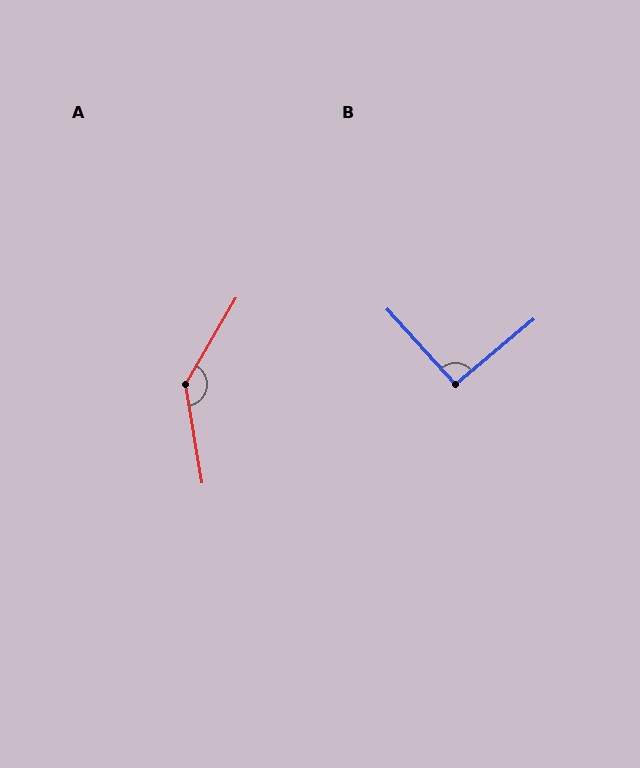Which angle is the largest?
A, at approximately 140 degrees.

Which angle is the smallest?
B, at approximately 93 degrees.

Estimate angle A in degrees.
Approximately 140 degrees.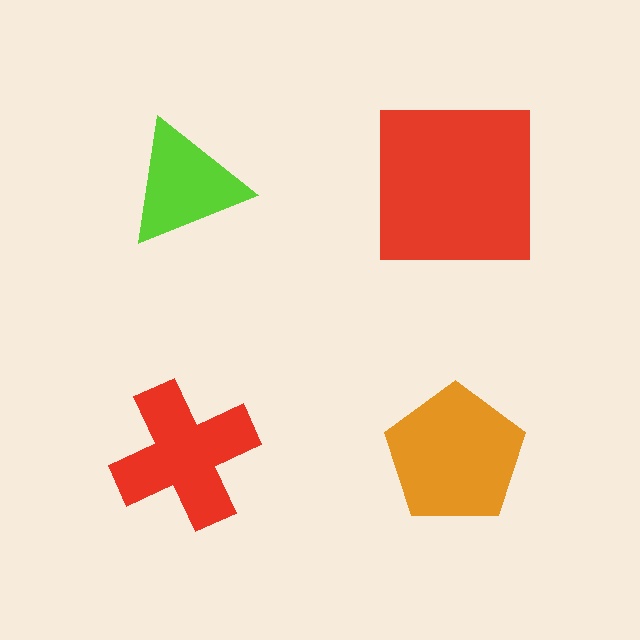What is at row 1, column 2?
A red square.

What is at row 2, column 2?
An orange pentagon.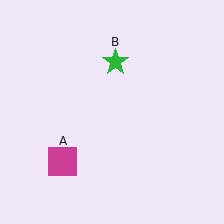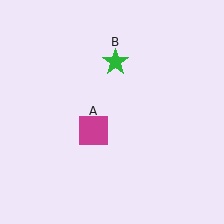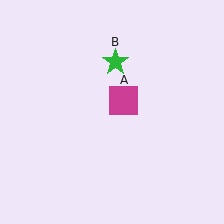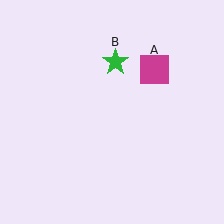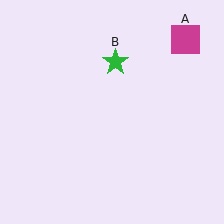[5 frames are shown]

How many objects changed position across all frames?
1 object changed position: magenta square (object A).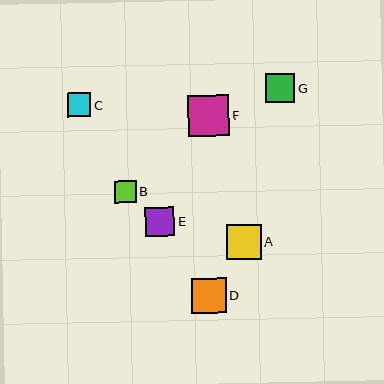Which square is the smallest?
Square B is the smallest with a size of approximately 22 pixels.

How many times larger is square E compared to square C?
Square E is approximately 1.2 times the size of square C.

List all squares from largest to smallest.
From largest to smallest: F, A, D, G, E, C, B.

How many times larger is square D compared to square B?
Square D is approximately 1.6 times the size of square B.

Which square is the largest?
Square F is the largest with a size of approximately 41 pixels.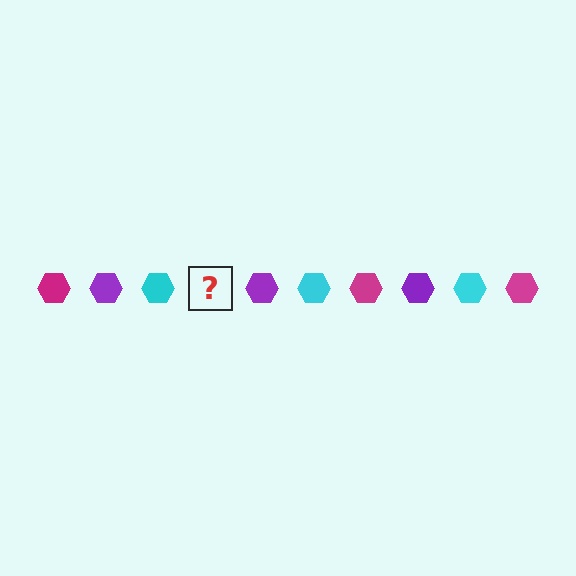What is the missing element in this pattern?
The missing element is a magenta hexagon.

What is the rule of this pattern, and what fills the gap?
The rule is that the pattern cycles through magenta, purple, cyan hexagons. The gap should be filled with a magenta hexagon.